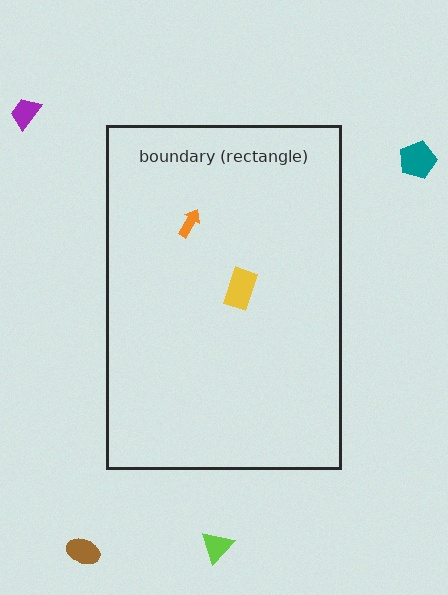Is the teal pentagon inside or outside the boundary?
Outside.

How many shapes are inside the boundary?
2 inside, 4 outside.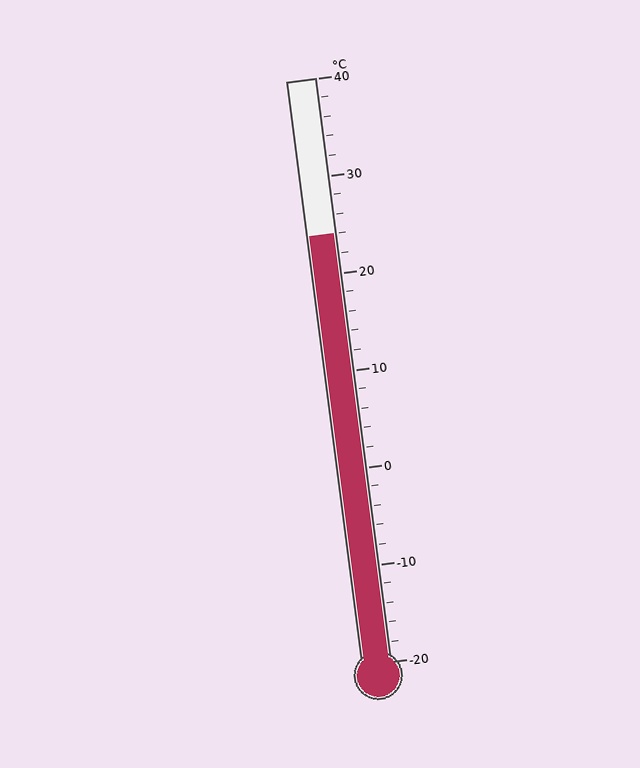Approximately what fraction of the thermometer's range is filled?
The thermometer is filled to approximately 75% of its range.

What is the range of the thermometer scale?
The thermometer scale ranges from -20°C to 40°C.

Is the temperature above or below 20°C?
The temperature is above 20°C.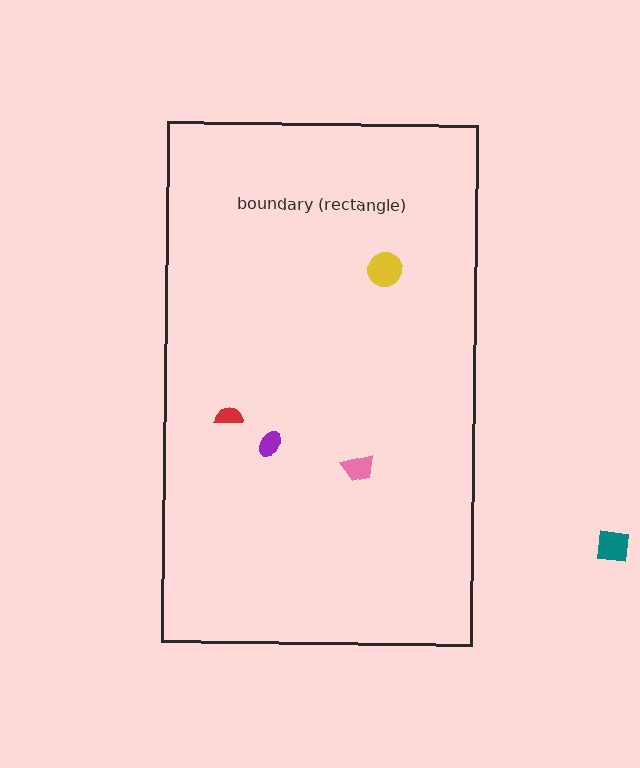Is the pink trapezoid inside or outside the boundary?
Inside.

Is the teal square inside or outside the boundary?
Outside.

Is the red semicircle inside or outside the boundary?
Inside.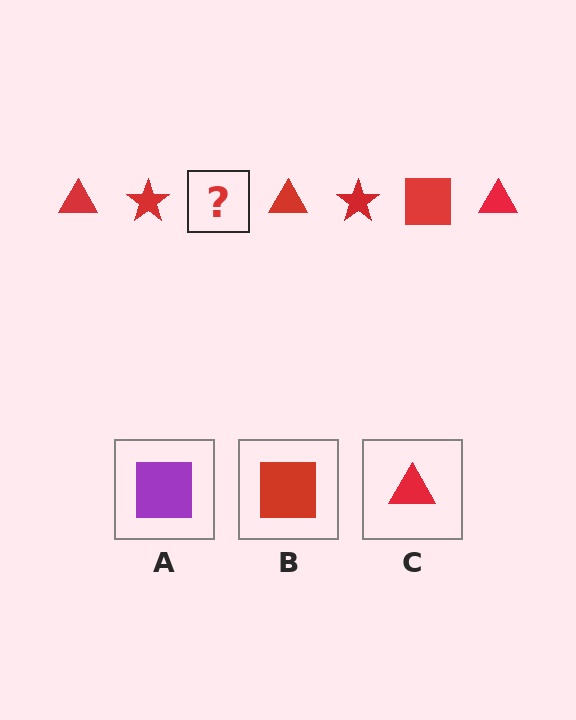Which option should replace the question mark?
Option B.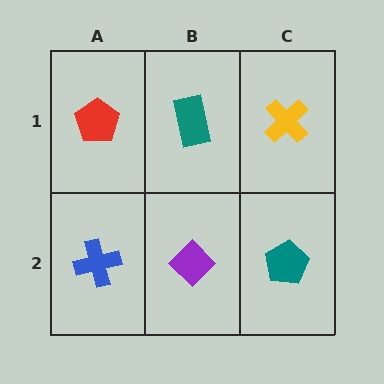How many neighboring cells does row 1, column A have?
2.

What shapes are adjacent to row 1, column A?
A blue cross (row 2, column A), a teal rectangle (row 1, column B).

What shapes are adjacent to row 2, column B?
A teal rectangle (row 1, column B), a blue cross (row 2, column A), a teal pentagon (row 2, column C).